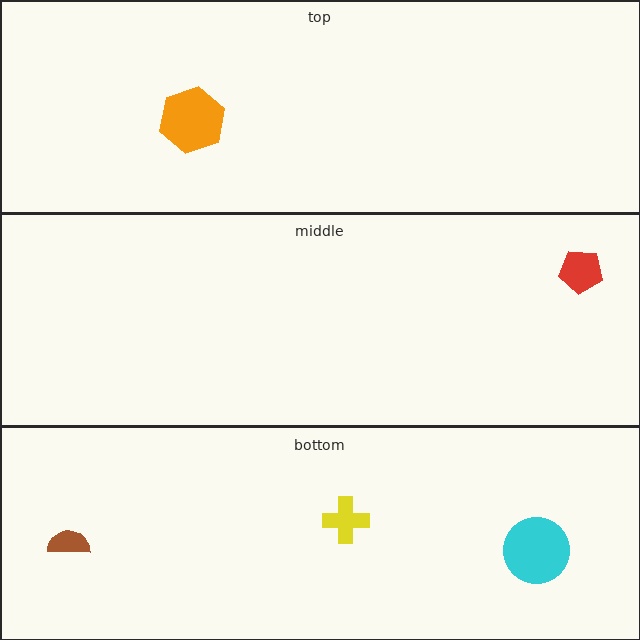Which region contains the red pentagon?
The middle region.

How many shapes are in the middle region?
1.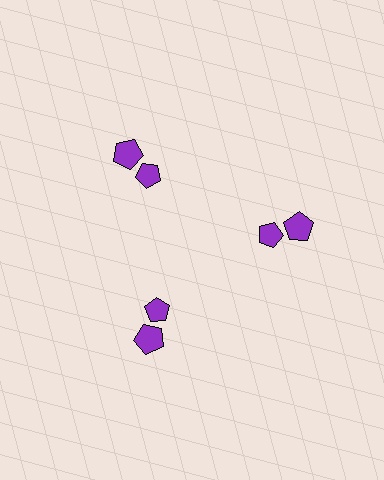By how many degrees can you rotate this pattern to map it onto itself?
The pattern maps onto itself every 120 degrees of rotation.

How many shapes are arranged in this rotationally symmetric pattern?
There are 6 shapes, arranged in 3 groups of 2.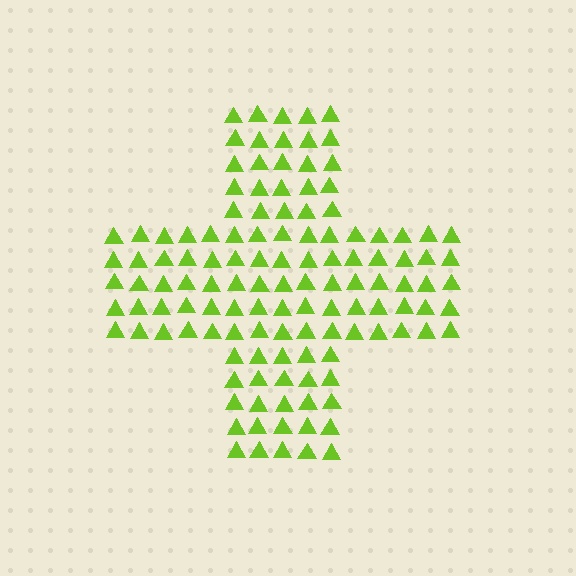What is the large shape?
The large shape is a cross.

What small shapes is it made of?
It is made of small triangles.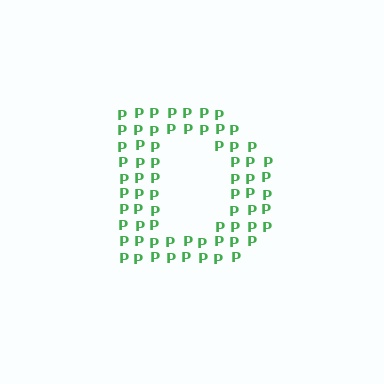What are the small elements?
The small elements are letter P's.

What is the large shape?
The large shape is the letter D.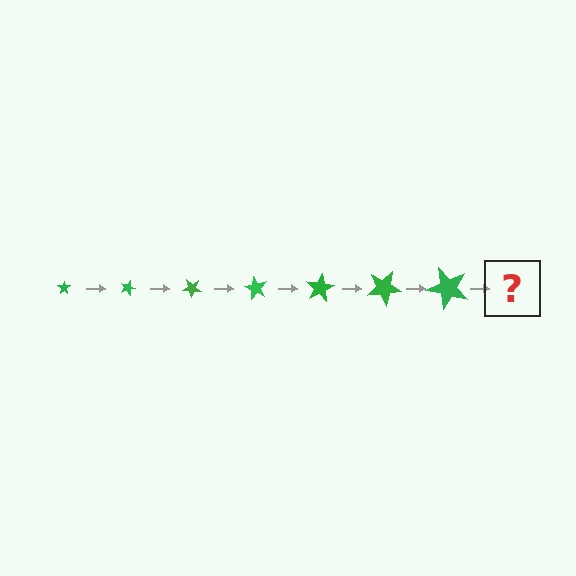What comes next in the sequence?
The next element should be a star, larger than the previous one and rotated 140 degrees from the start.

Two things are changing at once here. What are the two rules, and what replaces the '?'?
The two rules are that the star grows larger each step and it rotates 20 degrees each step. The '?' should be a star, larger than the previous one and rotated 140 degrees from the start.